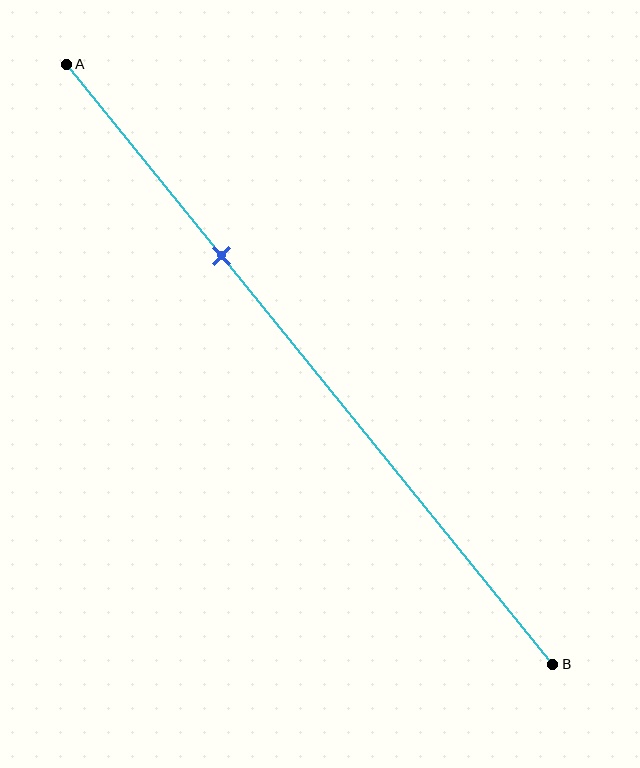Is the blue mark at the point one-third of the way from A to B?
Yes, the mark is approximately at the one-third point.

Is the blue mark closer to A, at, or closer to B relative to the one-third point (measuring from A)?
The blue mark is approximately at the one-third point of segment AB.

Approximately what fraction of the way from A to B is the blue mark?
The blue mark is approximately 30% of the way from A to B.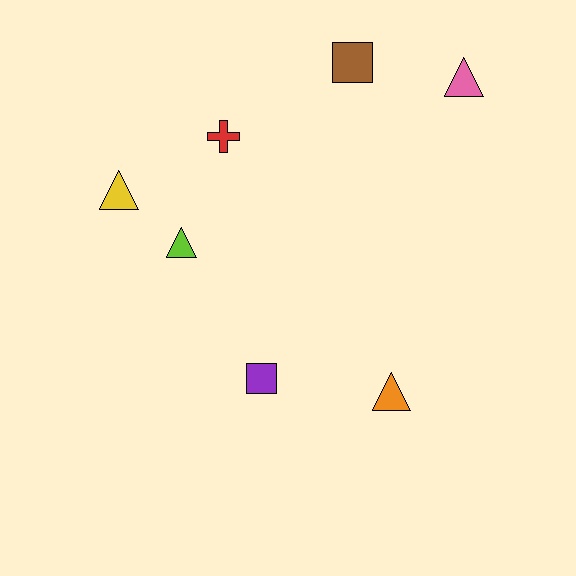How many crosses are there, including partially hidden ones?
There is 1 cross.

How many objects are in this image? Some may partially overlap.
There are 7 objects.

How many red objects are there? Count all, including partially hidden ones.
There is 1 red object.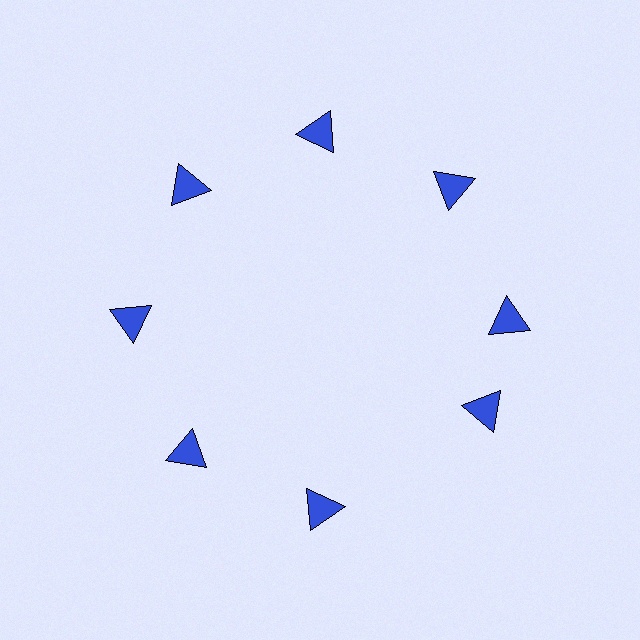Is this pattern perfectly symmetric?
No. The 8 blue triangles are arranged in a ring, but one element near the 4 o'clock position is rotated out of alignment along the ring, breaking the 8-fold rotational symmetry.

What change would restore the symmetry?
The symmetry would be restored by rotating it back into even spacing with its neighbors so that all 8 triangles sit at equal angles and equal distance from the center.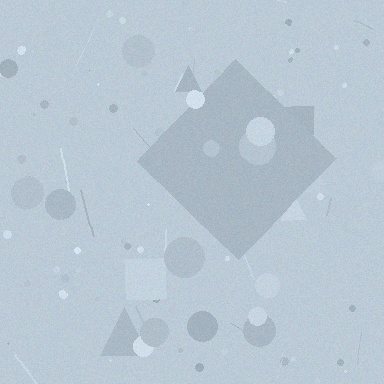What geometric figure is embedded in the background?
A diamond is embedded in the background.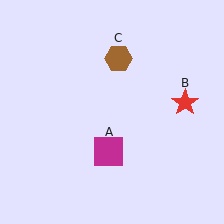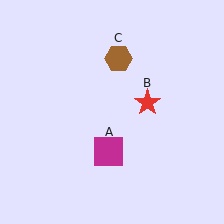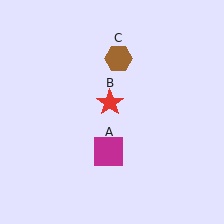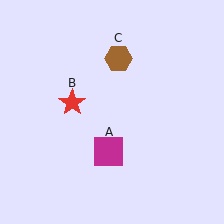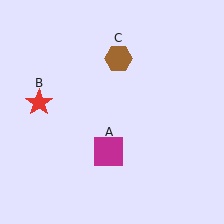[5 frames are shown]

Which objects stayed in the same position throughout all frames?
Magenta square (object A) and brown hexagon (object C) remained stationary.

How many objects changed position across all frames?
1 object changed position: red star (object B).